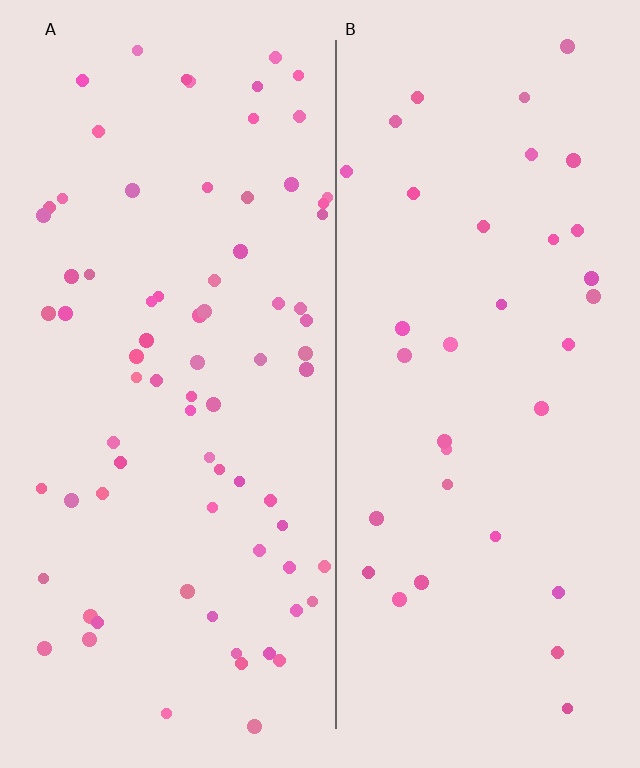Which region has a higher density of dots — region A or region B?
A (the left).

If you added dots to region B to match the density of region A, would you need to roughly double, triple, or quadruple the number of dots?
Approximately double.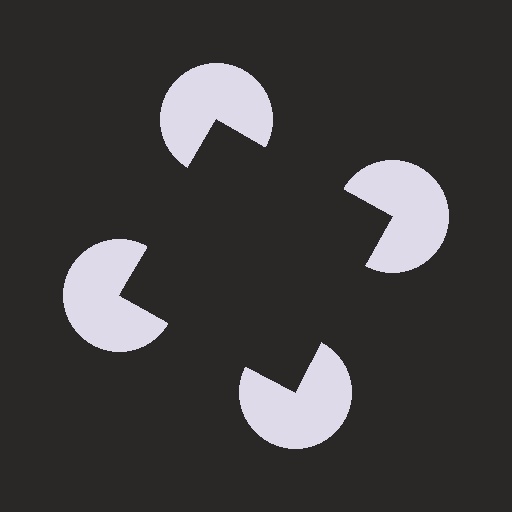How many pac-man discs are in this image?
There are 4 — one at each vertex of the illusory square.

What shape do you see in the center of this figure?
An illusory square — its edges are inferred from the aligned wedge cuts in the pac-man discs, not physically drawn.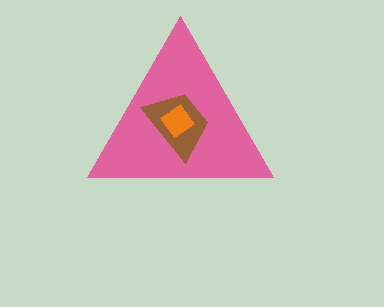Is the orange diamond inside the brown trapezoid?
Yes.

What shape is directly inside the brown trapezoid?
The orange diamond.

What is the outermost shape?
The pink triangle.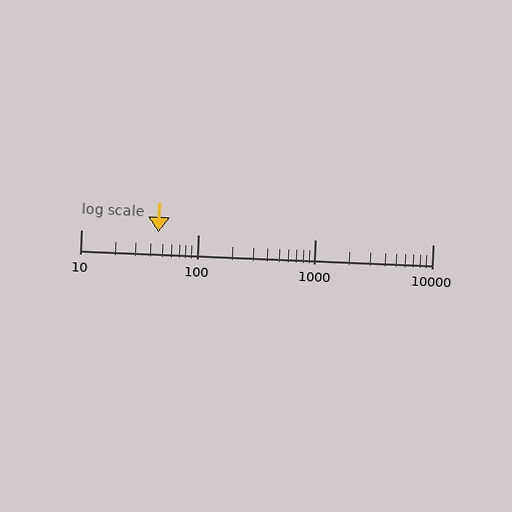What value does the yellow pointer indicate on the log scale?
The pointer indicates approximately 46.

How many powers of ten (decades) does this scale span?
The scale spans 3 decades, from 10 to 10000.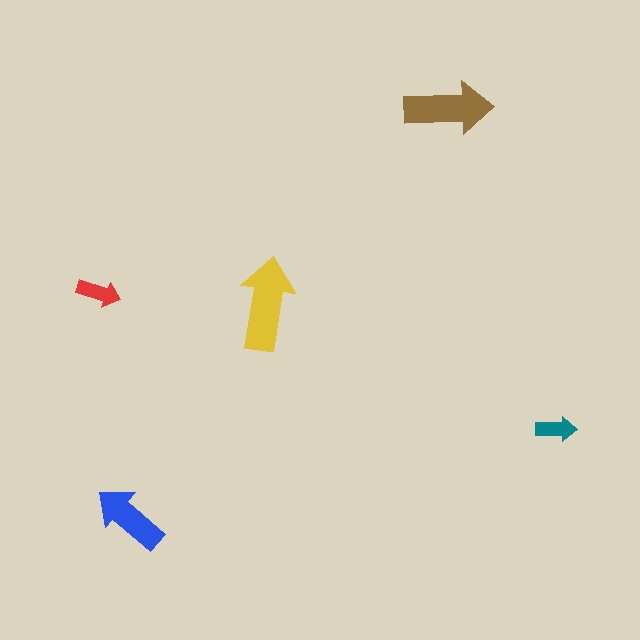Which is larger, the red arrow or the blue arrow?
The blue one.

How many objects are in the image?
There are 5 objects in the image.